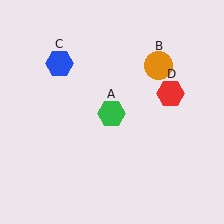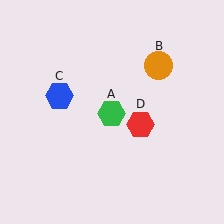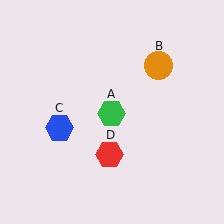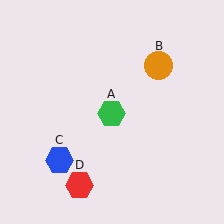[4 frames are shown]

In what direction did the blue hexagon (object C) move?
The blue hexagon (object C) moved down.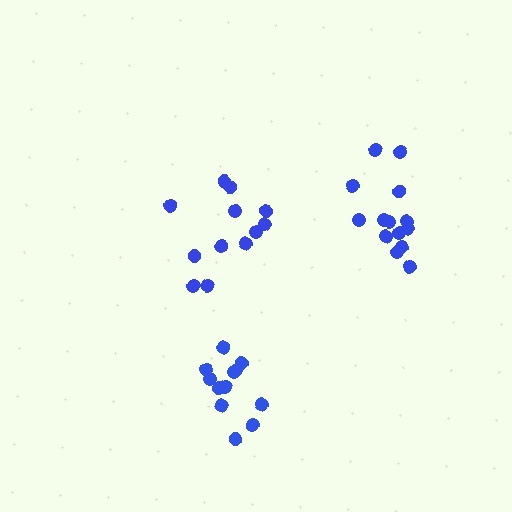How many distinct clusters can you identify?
There are 3 distinct clusters.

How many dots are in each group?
Group 1: 12 dots, Group 2: 14 dots, Group 3: 12 dots (38 total).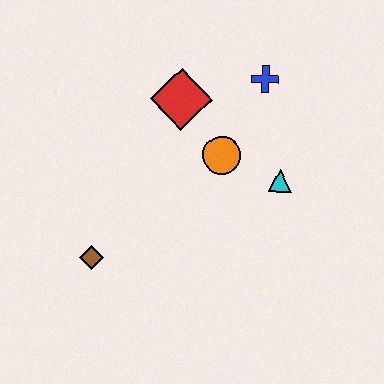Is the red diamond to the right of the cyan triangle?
No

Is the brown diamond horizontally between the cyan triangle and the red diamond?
No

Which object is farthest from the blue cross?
The brown diamond is farthest from the blue cross.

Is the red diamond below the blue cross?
Yes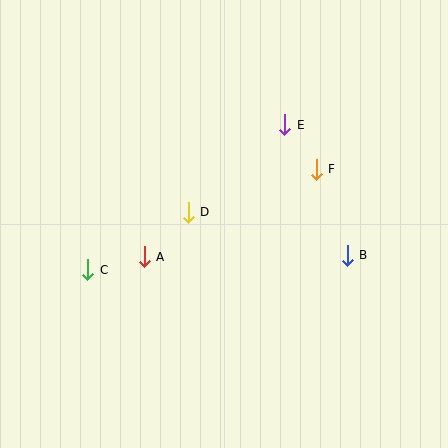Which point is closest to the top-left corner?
Point C is closest to the top-left corner.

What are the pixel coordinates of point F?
Point F is at (316, 169).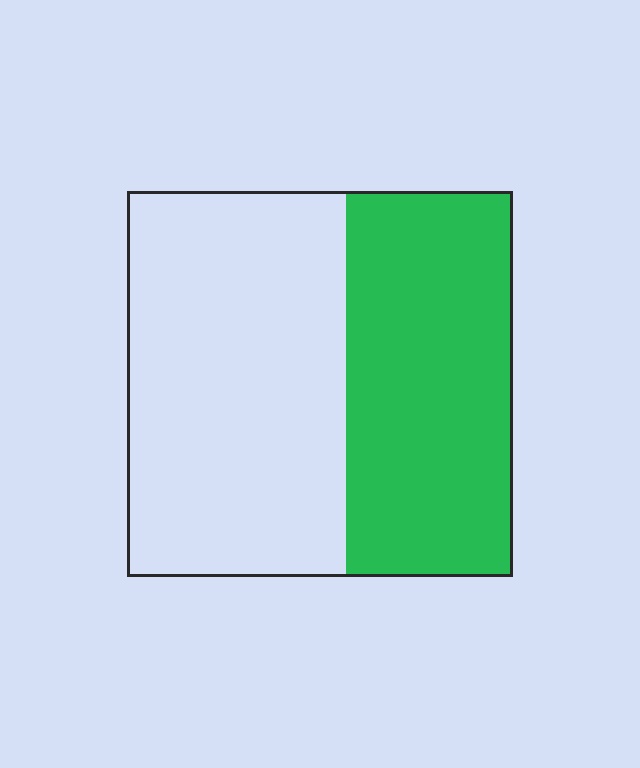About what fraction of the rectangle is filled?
About two fifths (2/5).